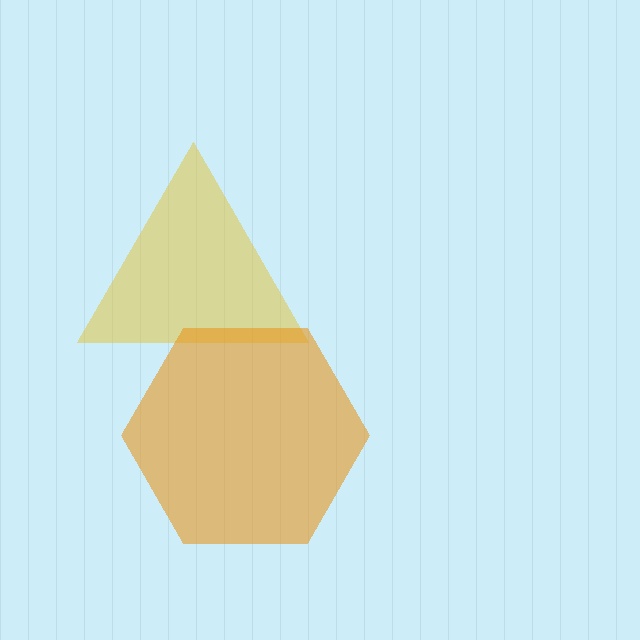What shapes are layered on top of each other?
The layered shapes are: a yellow triangle, an orange hexagon.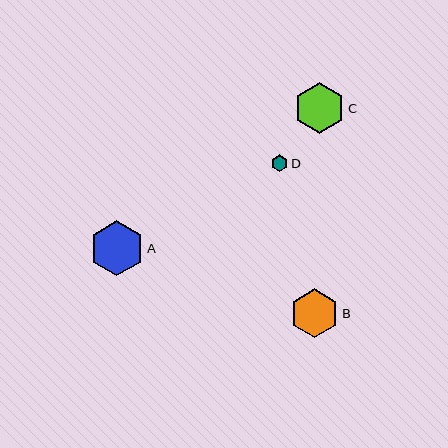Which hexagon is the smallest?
Hexagon D is the smallest with a size of approximately 17 pixels.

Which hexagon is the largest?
Hexagon A is the largest with a size of approximately 55 pixels.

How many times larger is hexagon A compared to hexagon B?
Hexagon A is approximately 1.1 times the size of hexagon B.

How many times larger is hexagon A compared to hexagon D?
Hexagon A is approximately 3.2 times the size of hexagon D.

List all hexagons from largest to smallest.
From largest to smallest: A, C, B, D.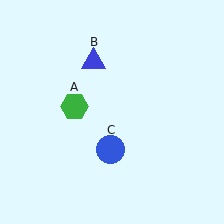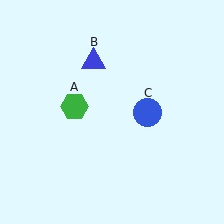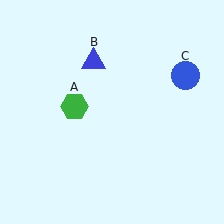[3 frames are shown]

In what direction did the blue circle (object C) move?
The blue circle (object C) moved up and to the right.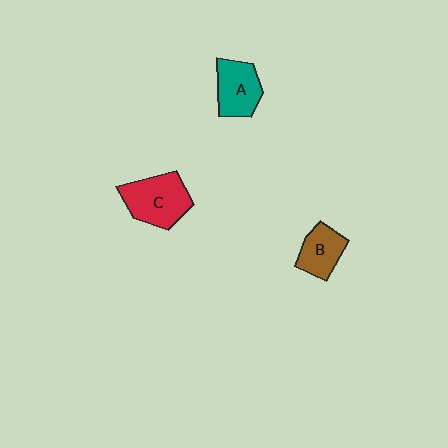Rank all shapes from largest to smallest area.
From largest to smallest: C (red), A (teal), B (brown).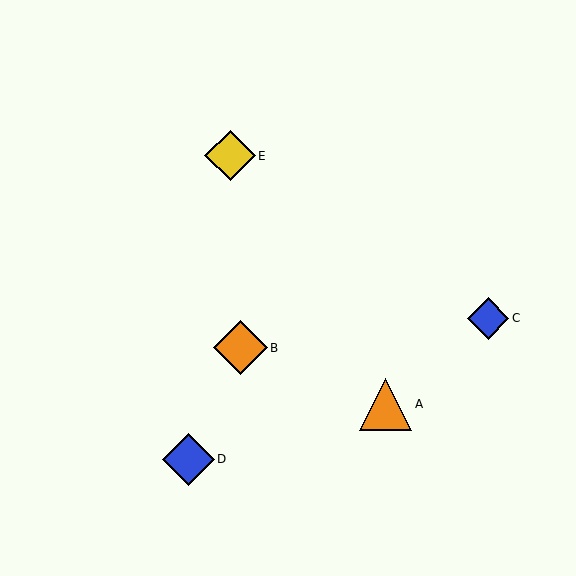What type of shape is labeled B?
Shape B is an orange diamond.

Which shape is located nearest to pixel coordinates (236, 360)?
The orange diamond (labeled B) at (240, 348) is nearest to that location.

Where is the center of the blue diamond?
The center of the blue diamond is at (488, 318).